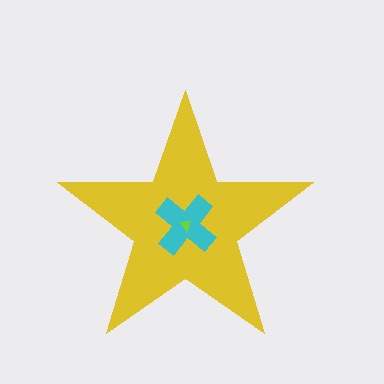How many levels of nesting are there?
3.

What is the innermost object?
The lime triangle.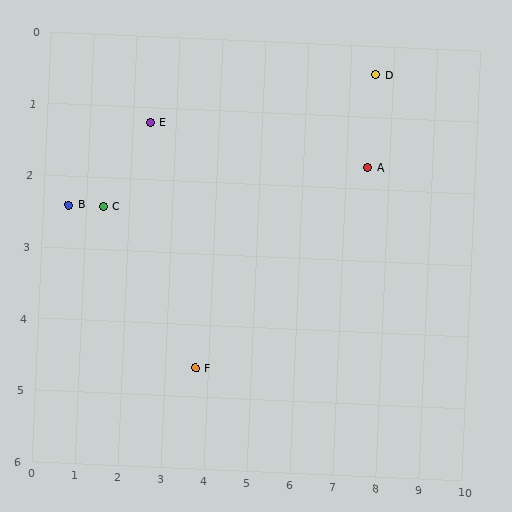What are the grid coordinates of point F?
Point F is at approximately (3.7, 4.6).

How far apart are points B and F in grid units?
Points B and F are about 3.8 grid units apart.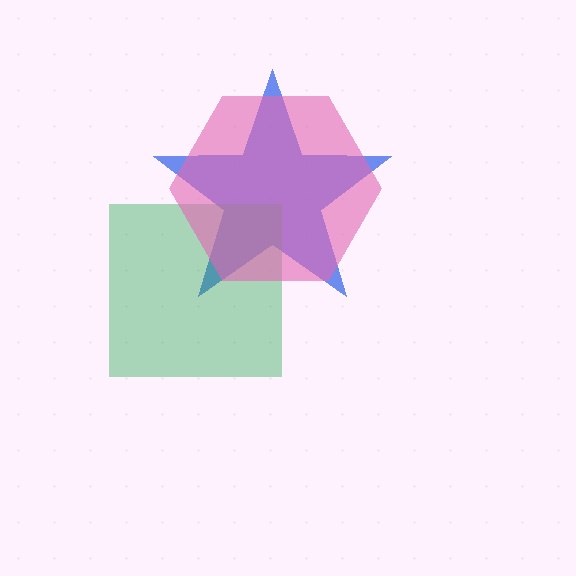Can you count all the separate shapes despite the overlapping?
Yes, there are 3 separate shapes.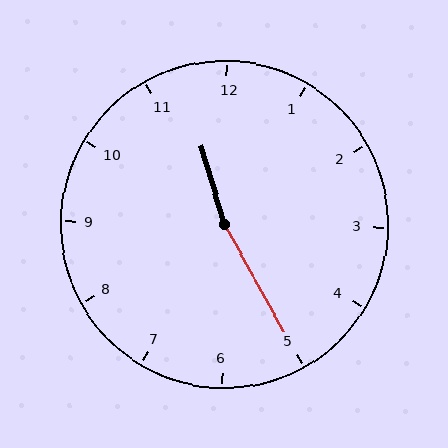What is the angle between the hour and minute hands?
Approximately 168 degrees.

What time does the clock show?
11:25.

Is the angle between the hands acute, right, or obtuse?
It is obtuse.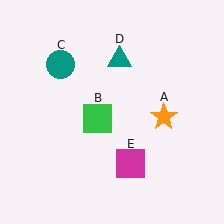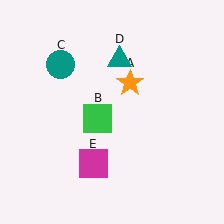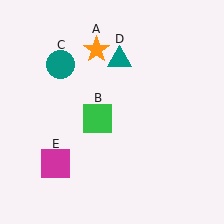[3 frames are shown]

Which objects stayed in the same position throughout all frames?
Green square (object B) and teal circle (object C) and teal triangle (object D) remained stationary.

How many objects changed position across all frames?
2 objects changed position: orange star (object A), magenta square (object E).